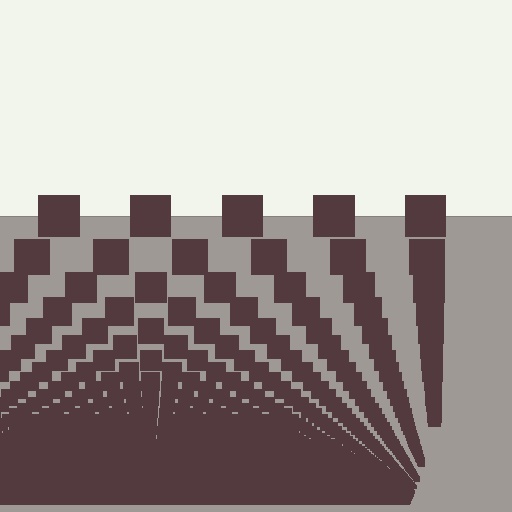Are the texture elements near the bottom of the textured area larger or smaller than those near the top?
Smaller. The gradient is inverted — elements near the bottom are smaller and denser.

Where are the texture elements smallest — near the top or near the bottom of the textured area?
Near the bottom.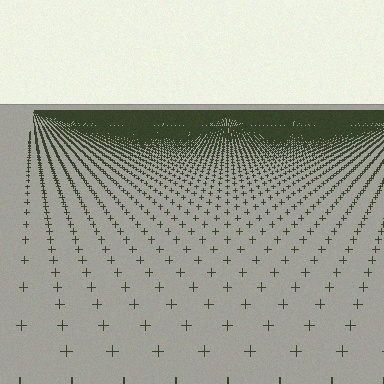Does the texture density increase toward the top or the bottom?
Density increases toward the top.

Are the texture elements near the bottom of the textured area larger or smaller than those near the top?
Larger. Near the bottom, elements are closer to the viewer and appear at a bigger on-screen size.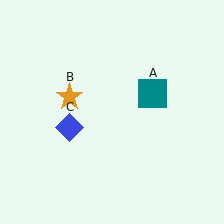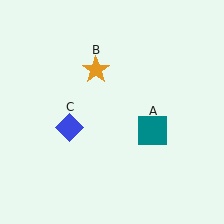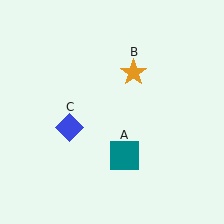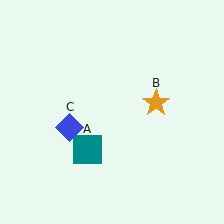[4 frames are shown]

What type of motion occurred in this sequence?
The teal square (object A), orange star (object B) rotated clockwise around the center of the scene.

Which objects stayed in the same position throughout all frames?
Blue diamond (object C) remained stationary.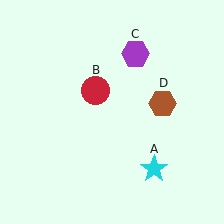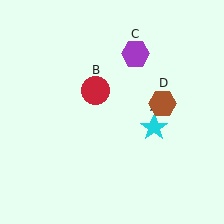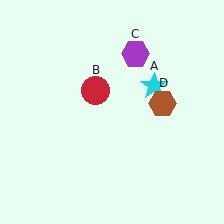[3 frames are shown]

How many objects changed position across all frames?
1 object changed position: cyan star (object A).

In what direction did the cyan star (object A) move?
The cyan star (object A) moved up.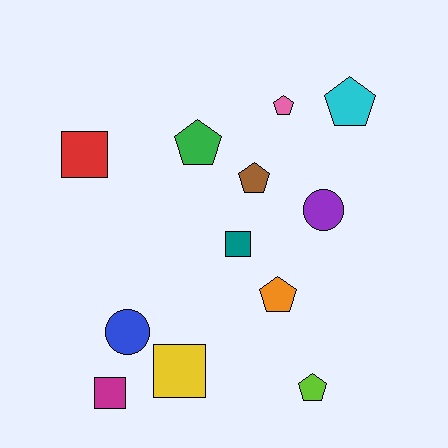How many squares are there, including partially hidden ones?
There are 4 squares.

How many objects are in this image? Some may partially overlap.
There are 12 objects.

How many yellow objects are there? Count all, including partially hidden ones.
There is 1 yellow object.